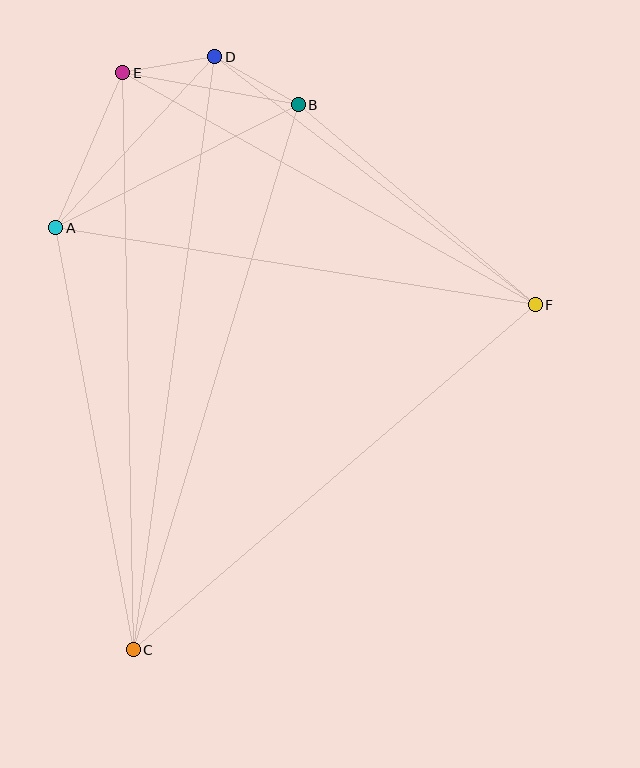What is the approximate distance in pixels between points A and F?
The distance between A and F is approximately 486 pixels.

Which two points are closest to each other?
Points D and E are closest to each other.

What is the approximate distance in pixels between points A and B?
The distance between A and B is approximately 272 pixels.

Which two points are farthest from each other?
Points C and D are farthest from each other.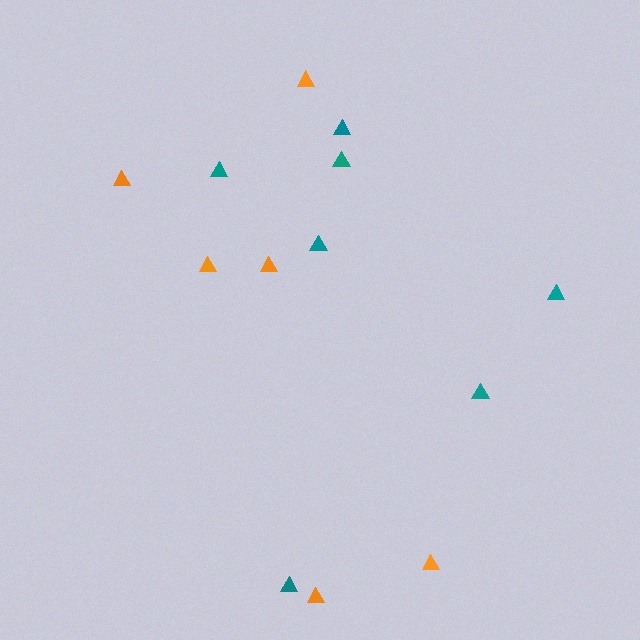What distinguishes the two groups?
There are 2 groups: one group of orange triangles (6) and one group of teal triangles (7).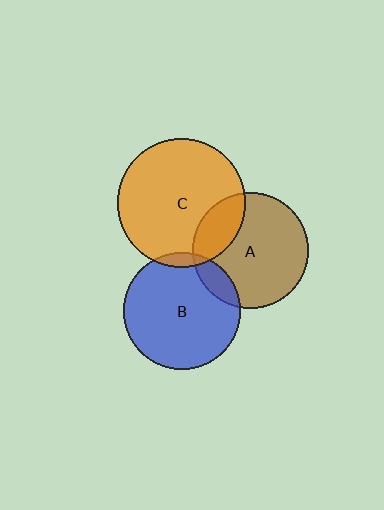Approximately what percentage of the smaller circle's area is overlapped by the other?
Approximately 5%.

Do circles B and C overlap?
Yes.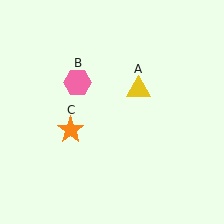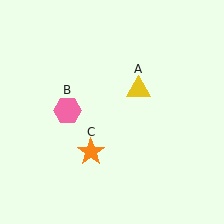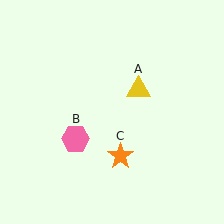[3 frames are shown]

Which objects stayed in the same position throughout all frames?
Yellow triangle (object A) remained stationary.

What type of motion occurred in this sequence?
The pink hexagon (object B), orange star (object C) rotated counterclockwise around the center of the scene.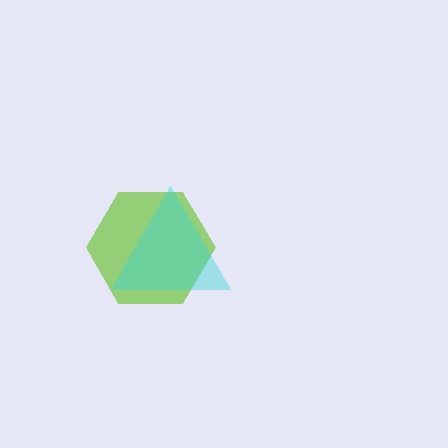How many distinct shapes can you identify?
There are 2 distinct shapes: a lime hexagon, a cyan triangle.